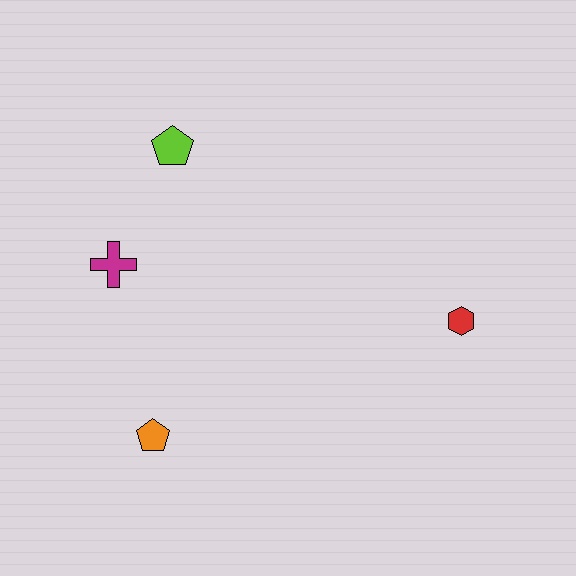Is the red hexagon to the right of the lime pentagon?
Yes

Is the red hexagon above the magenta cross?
No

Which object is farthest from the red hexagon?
The magenta cross is farthest from the red hexagon.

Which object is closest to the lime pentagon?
The magenta cross is closest to the lime pentagon.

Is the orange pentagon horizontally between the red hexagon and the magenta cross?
Yes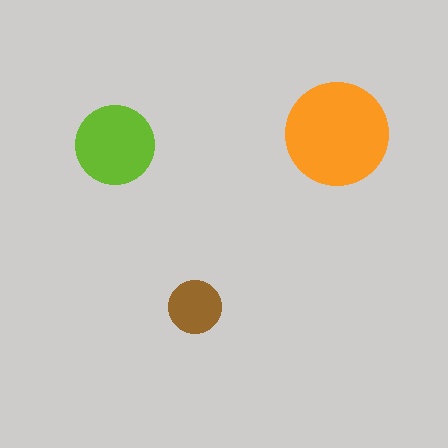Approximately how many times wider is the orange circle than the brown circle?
About 2 times wider.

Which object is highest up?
The orange circle is topmost.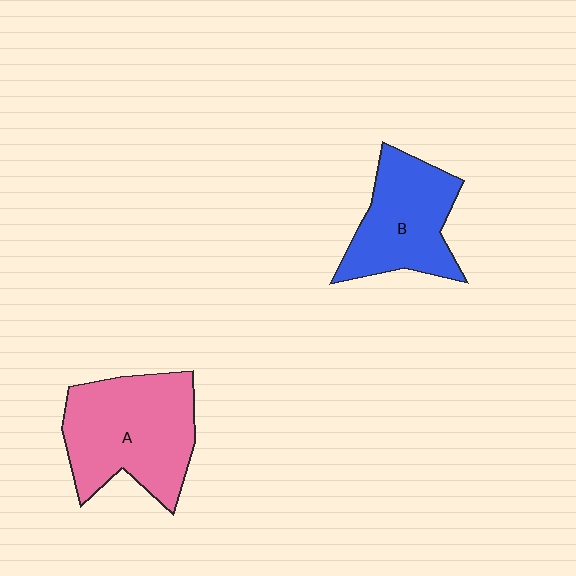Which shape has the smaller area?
Shape B (blue).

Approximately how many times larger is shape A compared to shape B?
Approximately 1.3 times.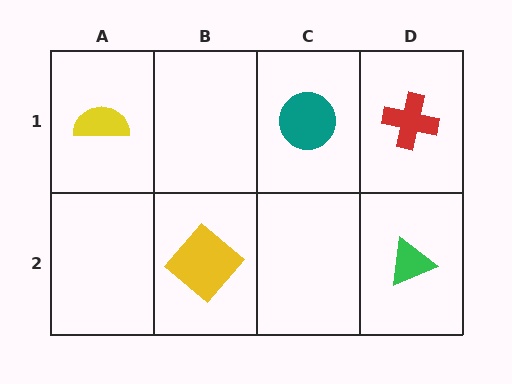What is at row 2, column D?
A green triangle.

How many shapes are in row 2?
2 shapes.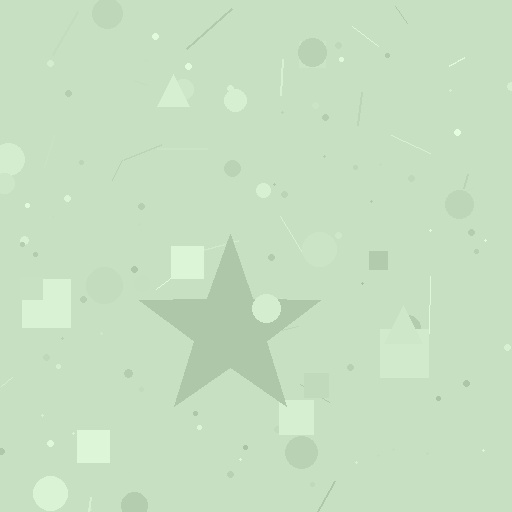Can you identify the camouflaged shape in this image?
The camouflaged shape is a star.